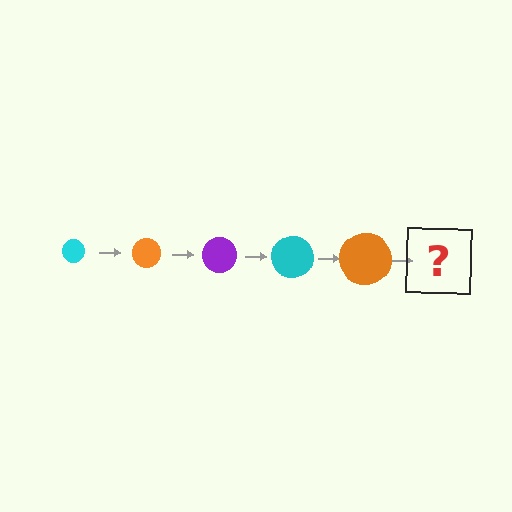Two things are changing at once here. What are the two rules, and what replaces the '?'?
The two rules are that the circle grows larger each step and the color cycles through cyan, orange, and purple. The '?' should be a purple circle, larger than the previous one.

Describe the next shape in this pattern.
It should be a purple circle, larger than the previous one.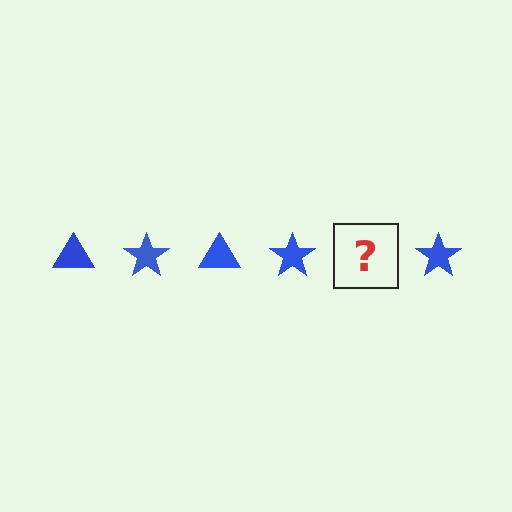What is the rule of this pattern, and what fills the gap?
The rule is that the pattern cycles through triangle, star shapes in blue. The gap should be filled with a blue triangle.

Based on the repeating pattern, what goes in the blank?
The blank should be a blue triangle.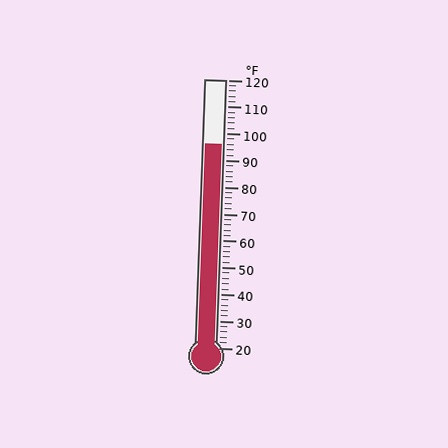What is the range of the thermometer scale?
The thermometer scale ranges from 20°F to 120°F.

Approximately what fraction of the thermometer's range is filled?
The thermometer is filled to approximately 75% of its range.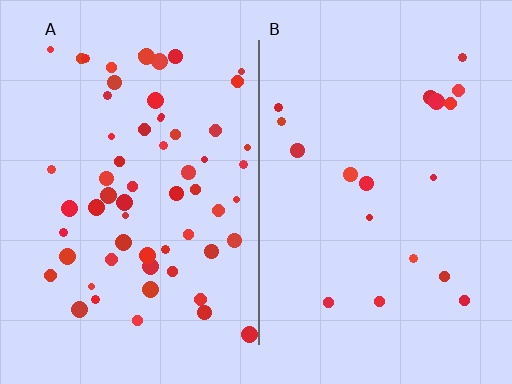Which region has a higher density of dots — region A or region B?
A (the left).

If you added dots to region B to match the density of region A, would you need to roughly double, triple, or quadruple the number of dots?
Approximately triple.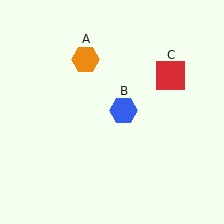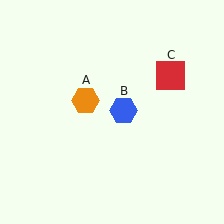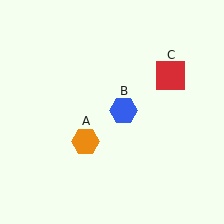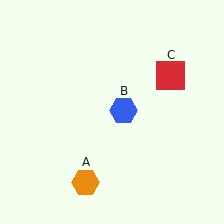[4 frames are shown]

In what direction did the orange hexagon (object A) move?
The orange hexagon (object A) moved down.